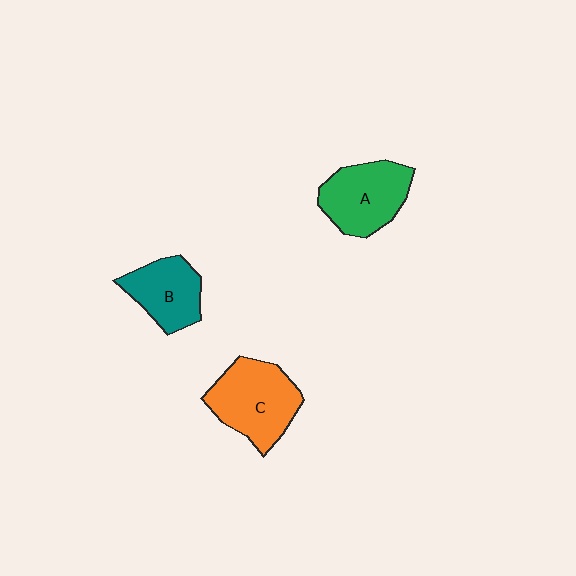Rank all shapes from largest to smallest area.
From largest to smallest: C (orange), A (green), B (teal).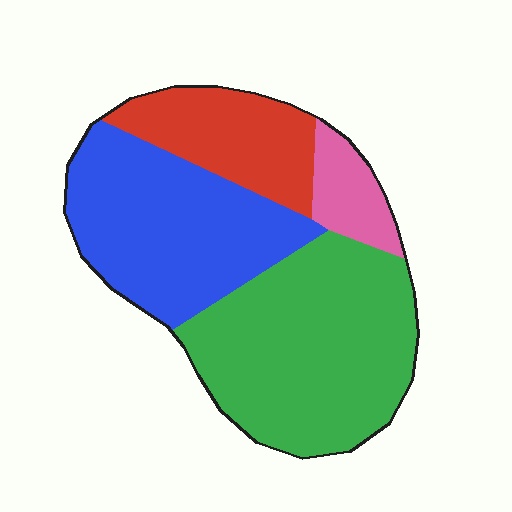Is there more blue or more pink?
Blue.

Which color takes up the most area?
Green, at roughly 40%.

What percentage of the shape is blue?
Blue takes up between a quarter and a half of the shape.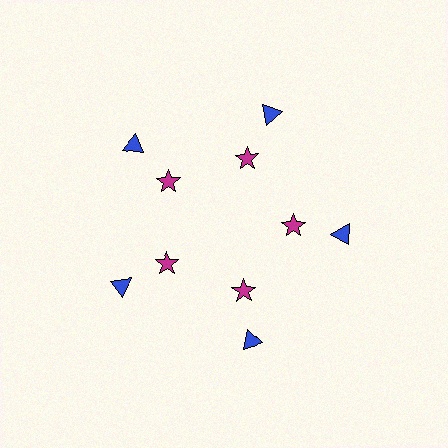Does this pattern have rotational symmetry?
Yes, this pattern has 5-fold rotational symmetry. It looks the same after rotating 72 degrees around the center.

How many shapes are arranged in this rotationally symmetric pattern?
There are 10 shapes, arranged in 5 groups of 2.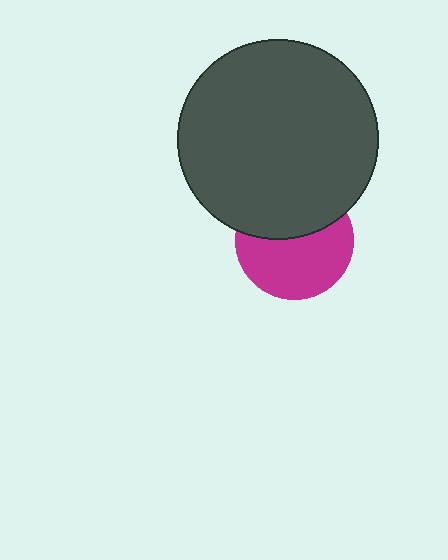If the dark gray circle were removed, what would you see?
You would see the complete magenta circle.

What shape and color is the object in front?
The object in front is a dark gray circle.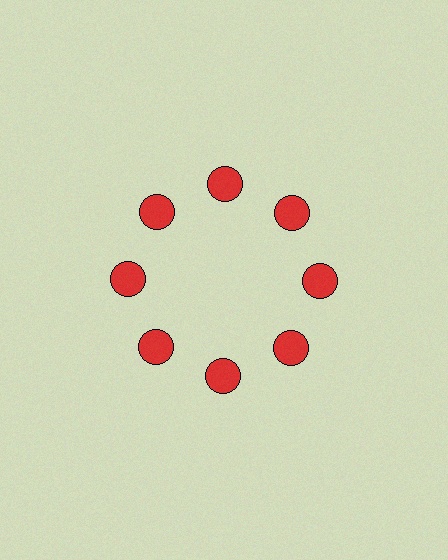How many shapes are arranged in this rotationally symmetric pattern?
There are 8 shapes, arranged in 8 groups of 1.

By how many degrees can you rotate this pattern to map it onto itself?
The pattern maps onto itself every 45 degrees of rotation.